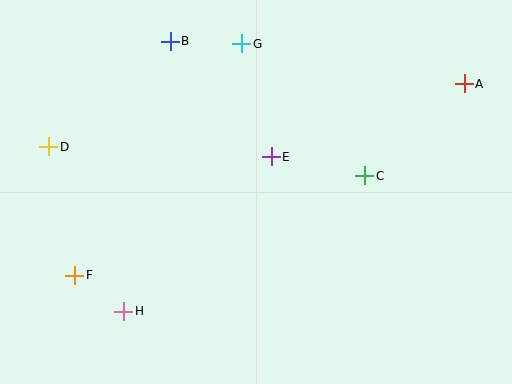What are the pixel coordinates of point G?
Point G is at (242, 44).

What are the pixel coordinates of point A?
Point A is at (464, 84).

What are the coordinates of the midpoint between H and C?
The midpoint between H and C is at (244, 243).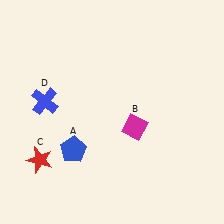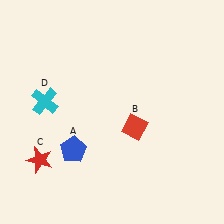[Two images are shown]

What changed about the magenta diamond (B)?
In Image 1, B is magenta. In Image 2, it changed to red.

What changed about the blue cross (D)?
In Image 1, D is blue. In Image 2, it changed to cyan.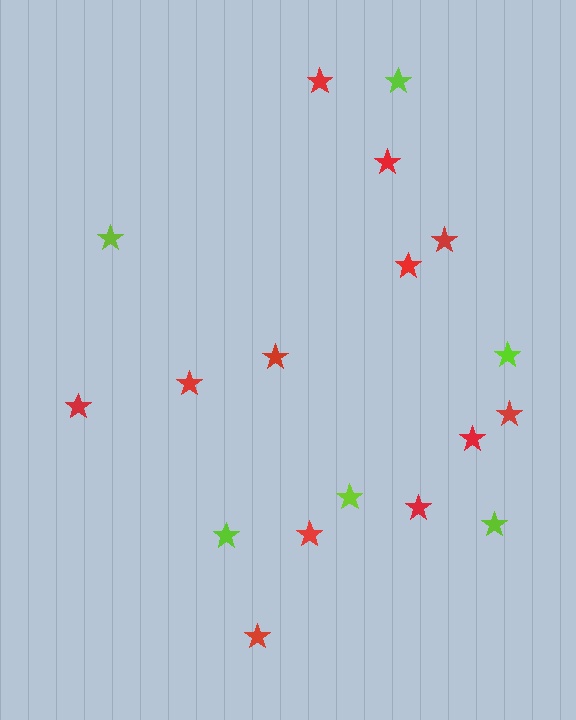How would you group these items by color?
There are 2 groups: one group of red stars (12) and one group of lime stars (6).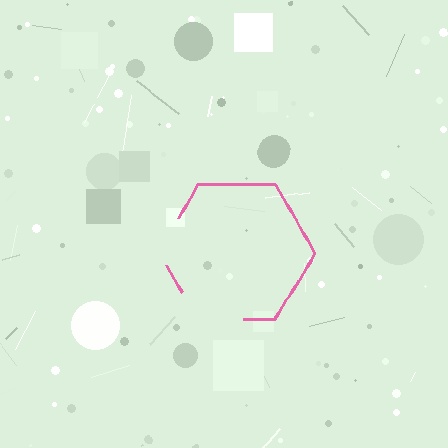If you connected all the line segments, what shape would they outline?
They would outline a hexagon.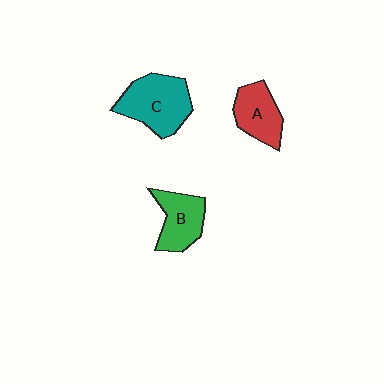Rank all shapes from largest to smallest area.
From largest to smallest: C (teal), B (green), A (red).